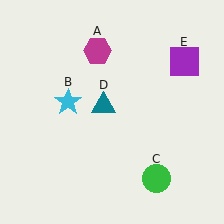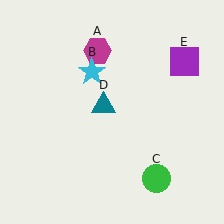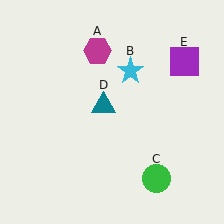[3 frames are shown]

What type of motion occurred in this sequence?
The cyan star (object B) rotated clockwise around the center of the scene.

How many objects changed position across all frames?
1 object changed position: cyan star (object B).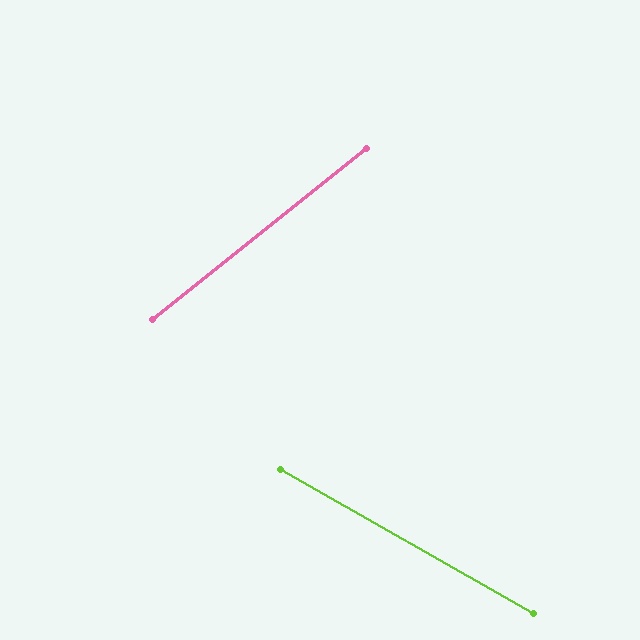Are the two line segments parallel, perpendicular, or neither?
Neither parallel nor perpendicular — they differ by about 68°.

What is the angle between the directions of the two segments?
Approximately 68 degrees.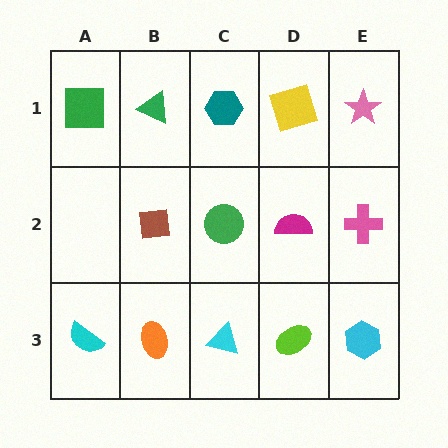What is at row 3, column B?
An orange ellipse.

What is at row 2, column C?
A green circle.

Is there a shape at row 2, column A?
No, that cell is empty.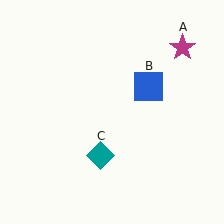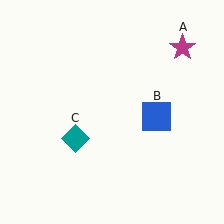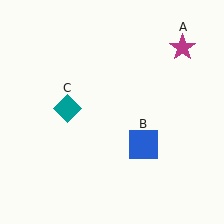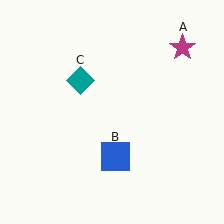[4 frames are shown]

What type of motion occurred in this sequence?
The blue square (object B), teal diamond (object C) rotated clockwise around the center of the scene.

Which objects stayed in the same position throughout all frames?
Magenta star (object A) remained stationary.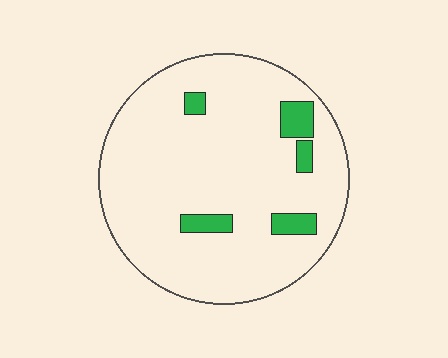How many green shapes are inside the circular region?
5.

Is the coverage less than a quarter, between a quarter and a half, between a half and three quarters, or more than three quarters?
Less than a quarter.